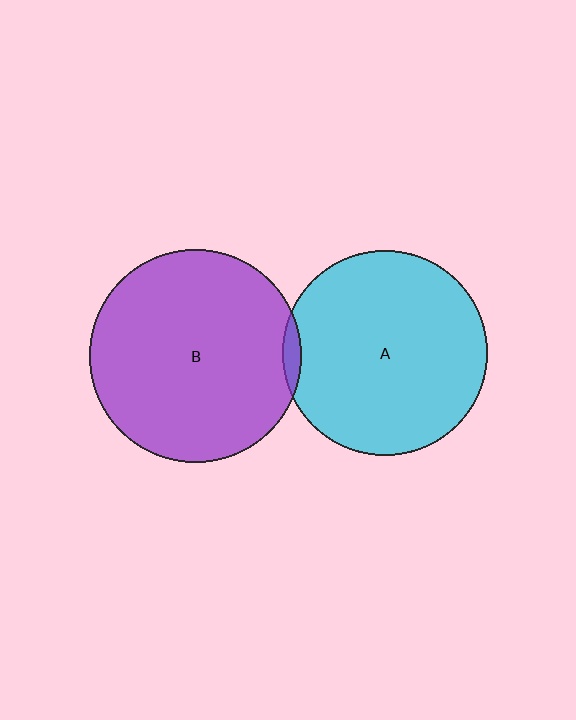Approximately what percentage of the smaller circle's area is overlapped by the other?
Approximately 5%.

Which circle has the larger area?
Circle B (purple).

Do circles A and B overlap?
Yes.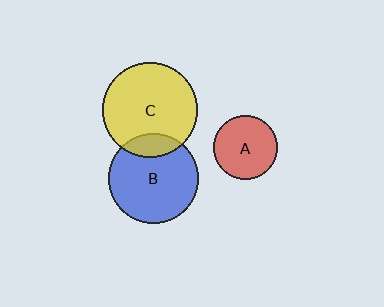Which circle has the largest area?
Circle C (yellow).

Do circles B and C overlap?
Yes.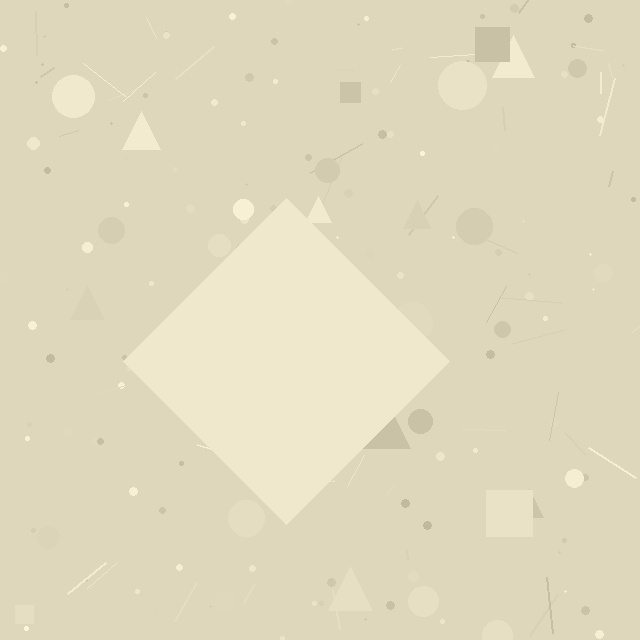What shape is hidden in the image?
A diamond is hidden in the image.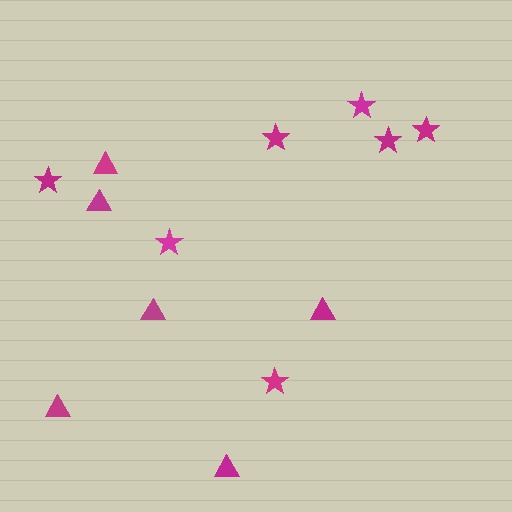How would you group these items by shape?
There are 2 groups: one group of stars (7) and one group of triangles (6).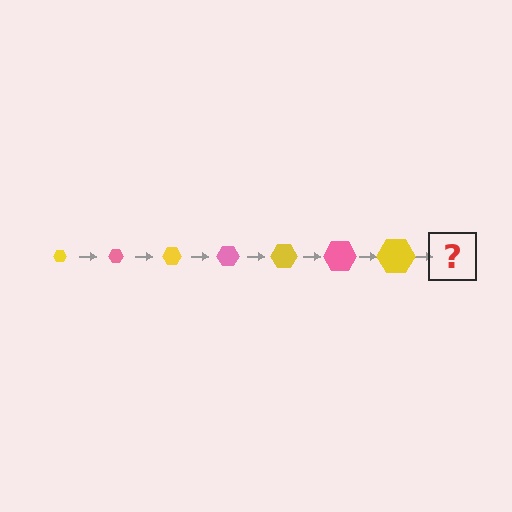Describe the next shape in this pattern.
It should be a pink hexagon, larger than the previous one.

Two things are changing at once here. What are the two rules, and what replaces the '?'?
The two rules are that the hexagon grows larger each step and the color cycles through yellow and pink. The '?' should be a pink hexagon, larger than the previous one.